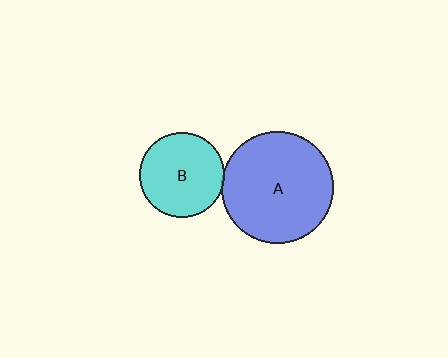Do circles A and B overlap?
Yes.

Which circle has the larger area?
Circle A (blue).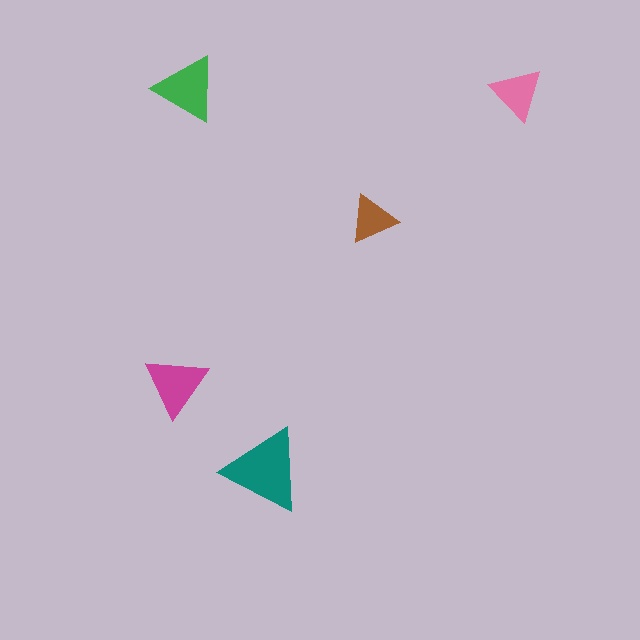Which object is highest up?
The green triangle is topmost.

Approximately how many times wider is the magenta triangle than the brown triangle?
About 1.5 times wider.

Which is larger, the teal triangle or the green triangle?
The teal one.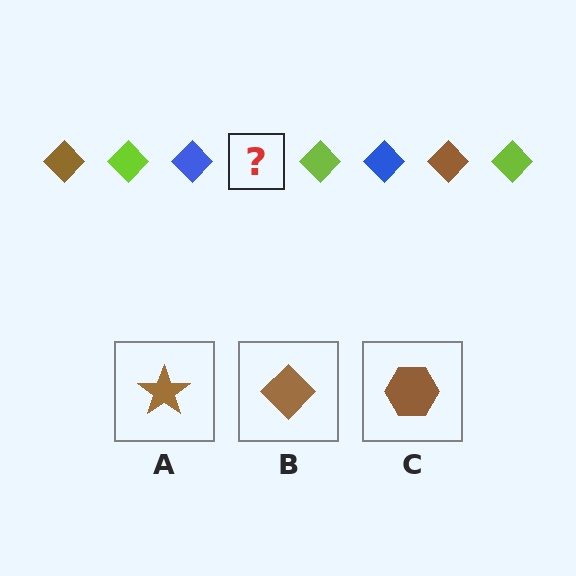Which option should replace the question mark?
Option B.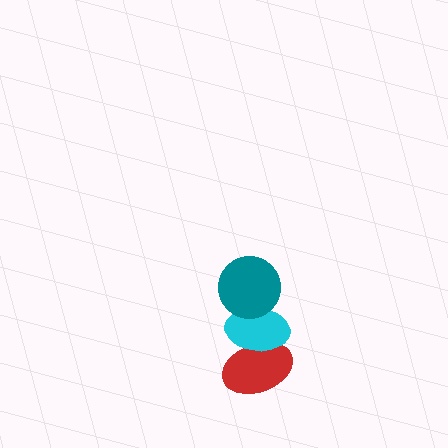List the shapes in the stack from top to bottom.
From top to bottom: the teal circle, the cyan ellipse, the red ellipse.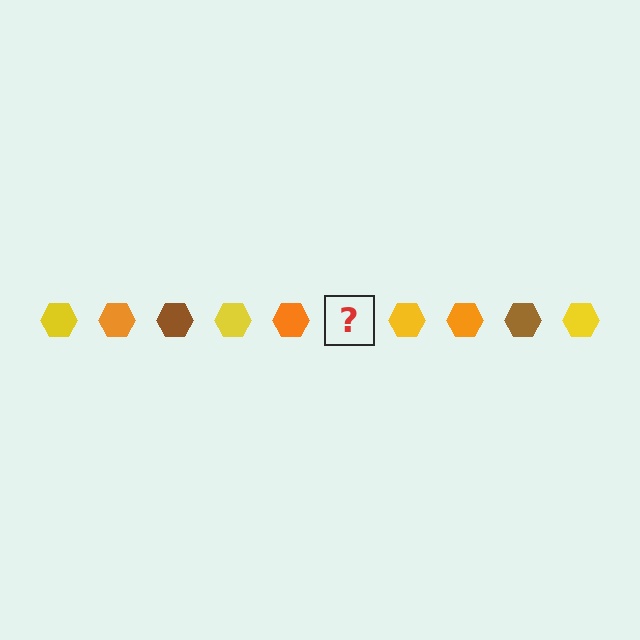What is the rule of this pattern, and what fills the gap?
The rule is that the pattern cycles through yellow, orange, brown hexagons. The gap should be filled with a brown hexagon.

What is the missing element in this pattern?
The missing element is a brown hexagon.